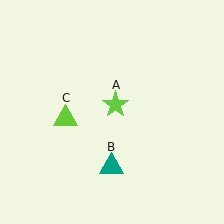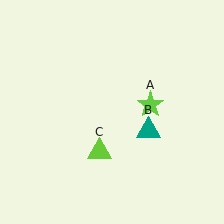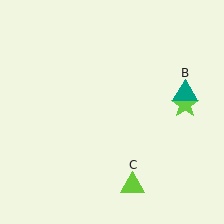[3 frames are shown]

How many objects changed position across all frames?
3 objects changed position: lime star (object A), teal triangle (object B), lime triangle (object C).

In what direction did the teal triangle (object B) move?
The teal triangle (object B) moved up and to the right.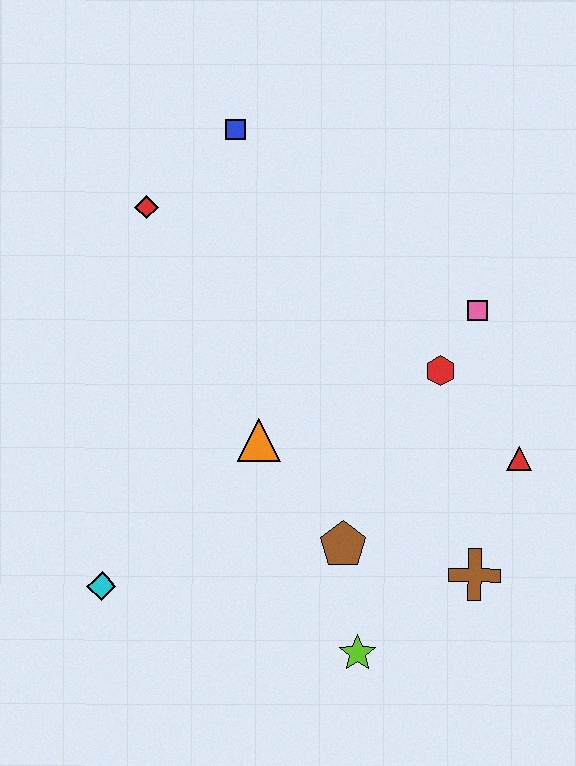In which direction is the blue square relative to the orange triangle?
The blue square is above the orange triangle.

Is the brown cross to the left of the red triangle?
Yes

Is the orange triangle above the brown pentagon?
Yes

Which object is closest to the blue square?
The red diamond is closest to the blue square.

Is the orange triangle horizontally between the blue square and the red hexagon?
Yes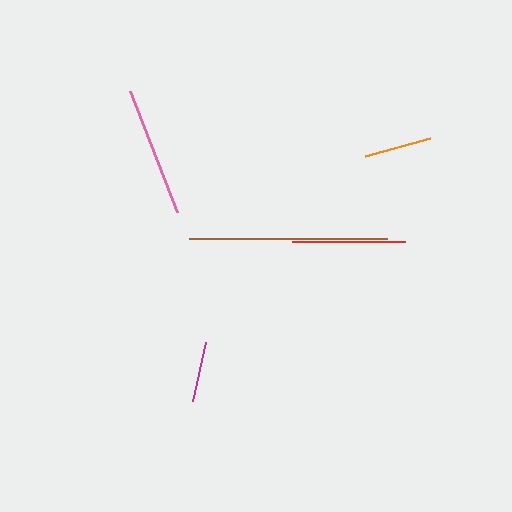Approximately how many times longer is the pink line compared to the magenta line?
The pink line is approximately 2.2 times the length of the magenta line.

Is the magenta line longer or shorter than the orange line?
The orange line is longer than the magenta line.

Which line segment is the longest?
The brown line is the longest at approximately 198 pixels.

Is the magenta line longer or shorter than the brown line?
The brown line is longer than the magenta line.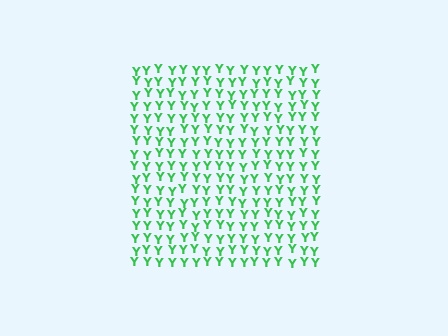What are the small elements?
The small elements are letter Y's.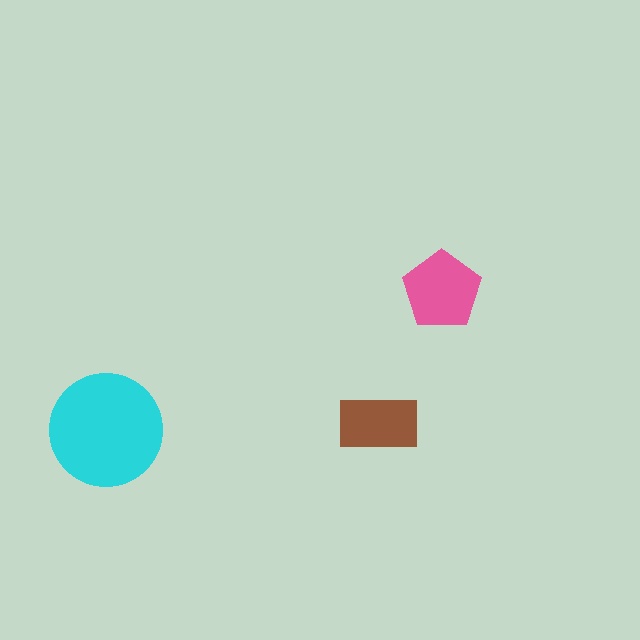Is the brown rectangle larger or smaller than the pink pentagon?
Smaller.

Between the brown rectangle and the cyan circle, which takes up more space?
The cyan circle.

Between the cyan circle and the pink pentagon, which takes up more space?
The cyan circle.